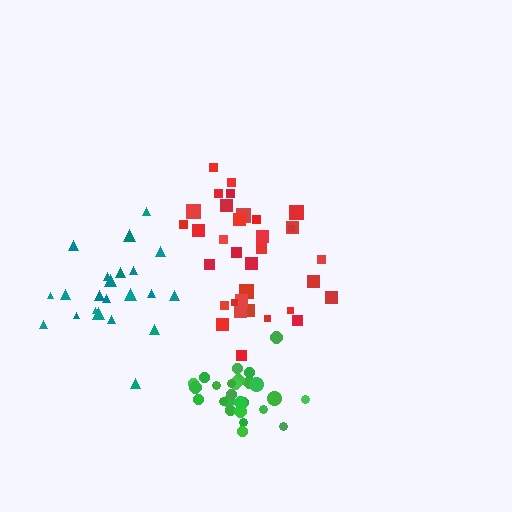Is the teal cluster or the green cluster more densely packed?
Green.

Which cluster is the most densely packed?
Green.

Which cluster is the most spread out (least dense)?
Red.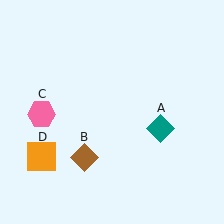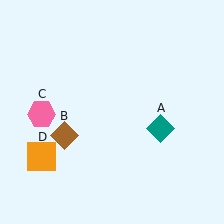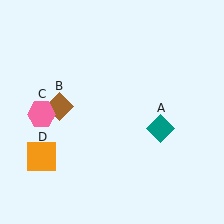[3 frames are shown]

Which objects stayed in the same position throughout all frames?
Teal diamond (object A) and pink hexagon (object C) and orange square (object D) remained stationary.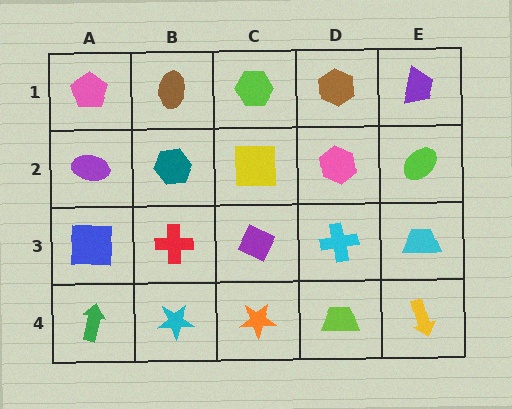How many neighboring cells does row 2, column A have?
3.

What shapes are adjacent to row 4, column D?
A cyan cross (row 3, column D), an orange star (row 4, column C), a yellow arrow (row 4, column E).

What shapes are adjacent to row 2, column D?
A brown hexagon (row 1, column D), a cyan cross (row 3, column D), a yellow square (row 2, column C), a lime ellipse (row 2, column E).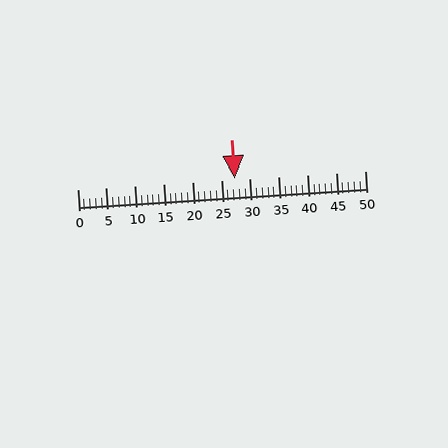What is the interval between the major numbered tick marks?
The major tick marks are spaced 5 units apart.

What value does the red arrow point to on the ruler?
The red arrow points to approximately 27.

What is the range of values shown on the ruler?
The ruler shows values from 0 to 50.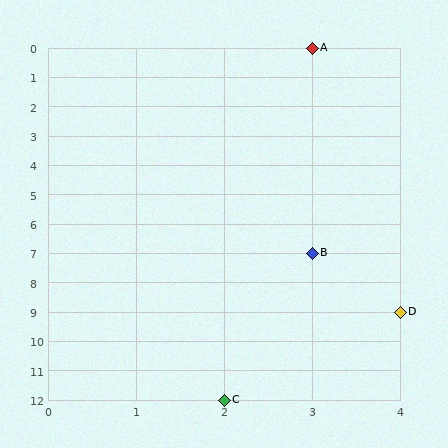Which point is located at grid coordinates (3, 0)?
Point A is at (3, 0).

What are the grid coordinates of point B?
Point B is at grid coordinates (3, 7).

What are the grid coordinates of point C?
Point C is at grid coordinates (2, 12).